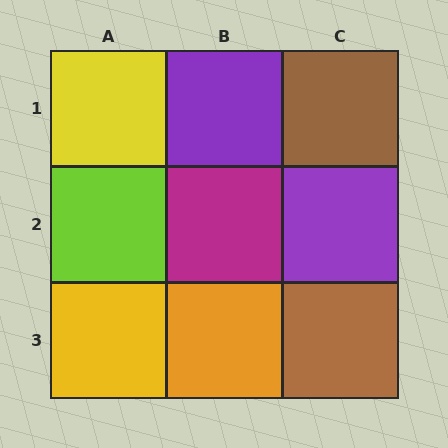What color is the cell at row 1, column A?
Yellow.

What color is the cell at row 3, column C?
Brown.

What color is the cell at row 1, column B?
Purple.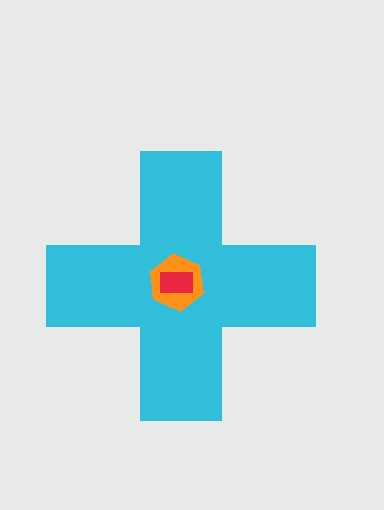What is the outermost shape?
The cyan cross.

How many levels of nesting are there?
3.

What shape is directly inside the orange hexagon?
The red rectangle.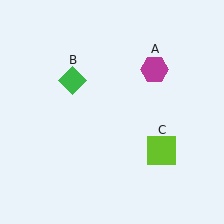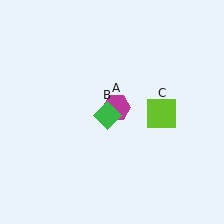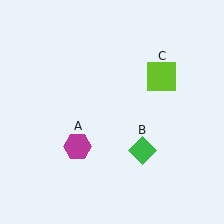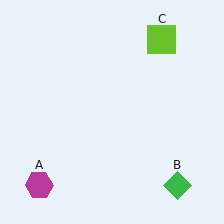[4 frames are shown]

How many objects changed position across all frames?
3 objects changed position: magenta hexagon (object A), green diamond (object B), lime square (object C).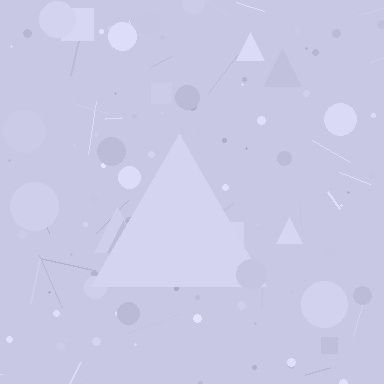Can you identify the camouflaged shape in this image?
The camouflaged shape is a triangle.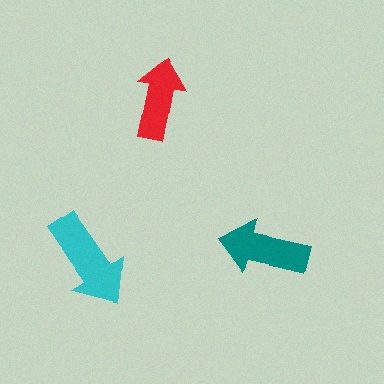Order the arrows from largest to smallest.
the cyan one, the teal one, the red one.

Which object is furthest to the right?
The teal arrow is rightmost.